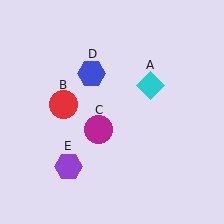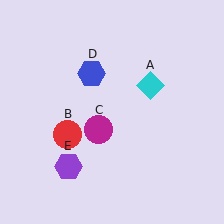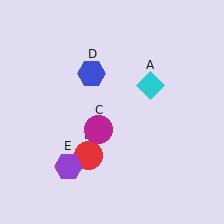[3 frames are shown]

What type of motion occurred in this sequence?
The red circle (object B) rotated counterclockwise around the center of the scene.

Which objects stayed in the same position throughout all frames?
Cyan diamond (object A) and magenta circle (object C) and blue hexagon (object D) and purple hexagon (object E) remained stationary.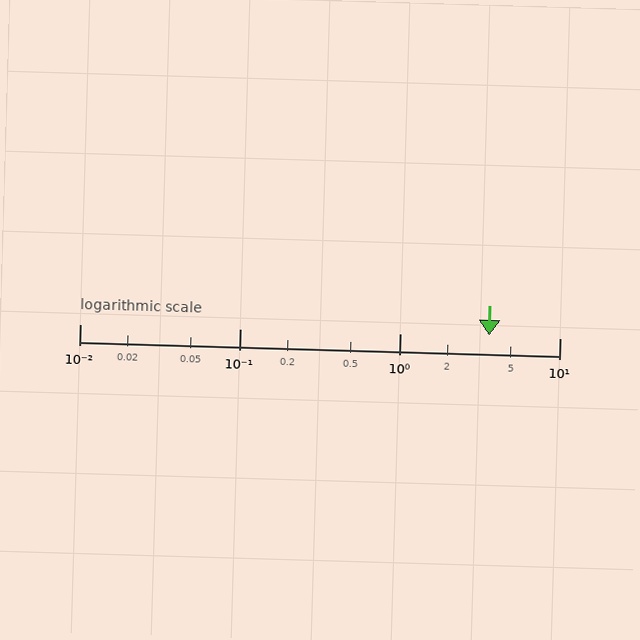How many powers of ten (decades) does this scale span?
The scale spans 3 decades, from 0.01 to 10.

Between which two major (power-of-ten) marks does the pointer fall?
The pointer is between 1 and 10.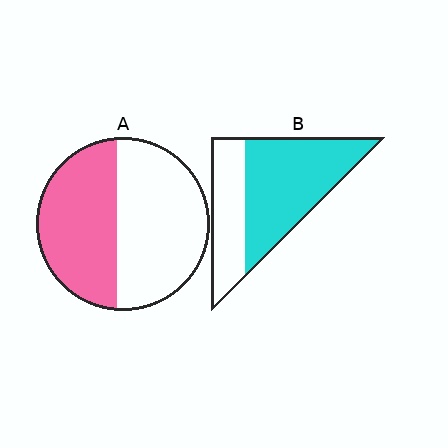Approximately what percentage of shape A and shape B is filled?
A is approximately 45% and B is approximately 65%.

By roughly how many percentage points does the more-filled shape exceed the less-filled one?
By roughly 20 percentage points (B over A).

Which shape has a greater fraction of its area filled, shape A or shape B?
Shape B.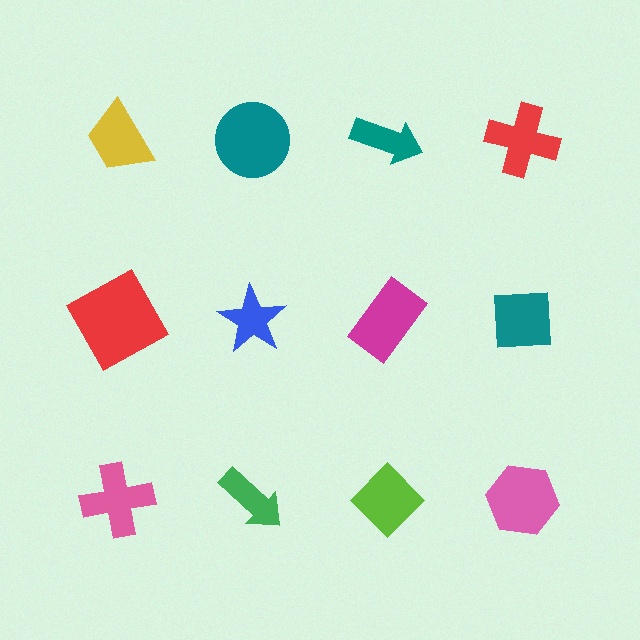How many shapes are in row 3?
4 shapes.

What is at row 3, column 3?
A lime diamond.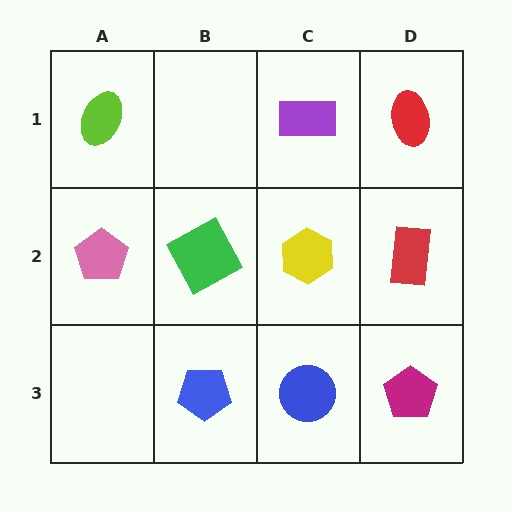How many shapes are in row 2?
4 shapes.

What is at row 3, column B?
A blue pentagon.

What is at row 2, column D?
A red rectangle.